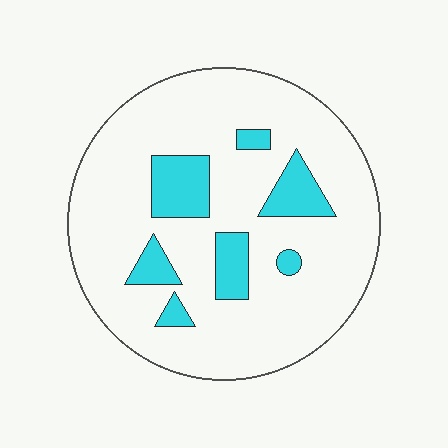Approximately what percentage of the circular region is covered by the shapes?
Approximately 15%.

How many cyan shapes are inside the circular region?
7.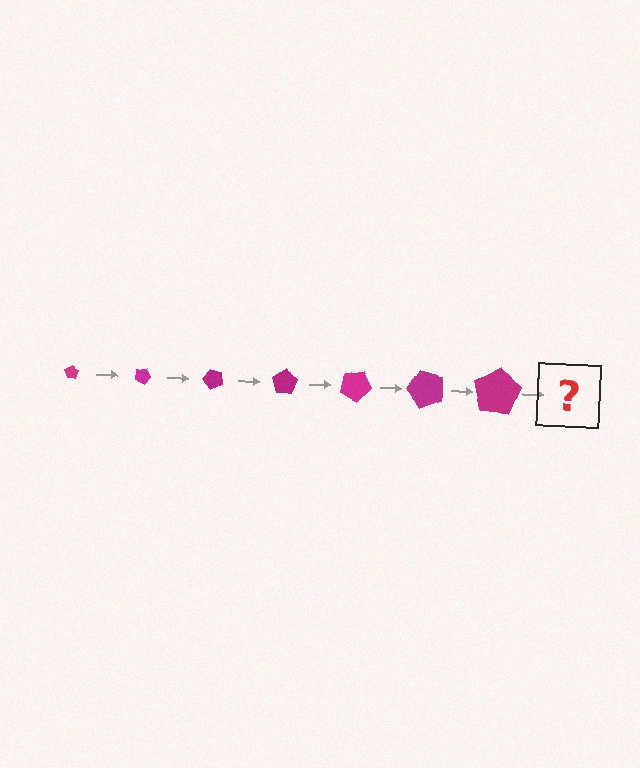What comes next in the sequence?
The next element should be a pentagon, larger than the previous one and rotated 175 degrees from the start.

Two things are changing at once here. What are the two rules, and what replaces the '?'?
The two rules are that the pentagon grows larger each step and it rotates 25 degrees each step. The '?' should be a pentagon, larger than the previous one and rotated 175 degrees from the start.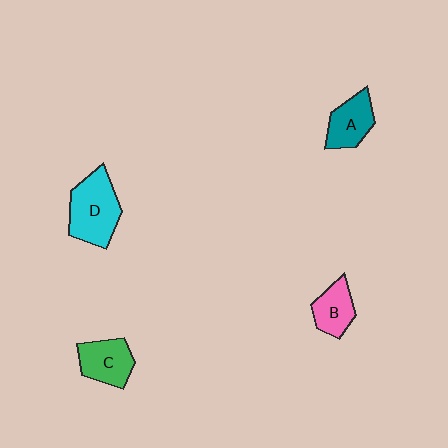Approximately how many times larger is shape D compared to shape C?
Approximately 1.4 times.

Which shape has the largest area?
Shape D (cyan).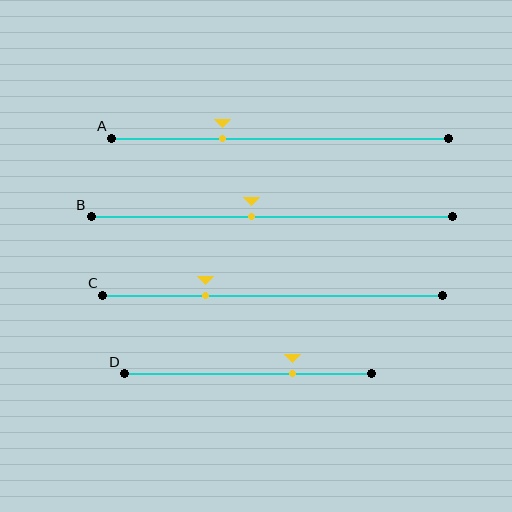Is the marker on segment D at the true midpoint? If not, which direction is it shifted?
No, the marker on segment D is shifted to the right by about 18% of the segment length.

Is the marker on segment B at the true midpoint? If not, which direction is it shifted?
No, the marker on segment B is shifted to the left by about 6% of the segment length.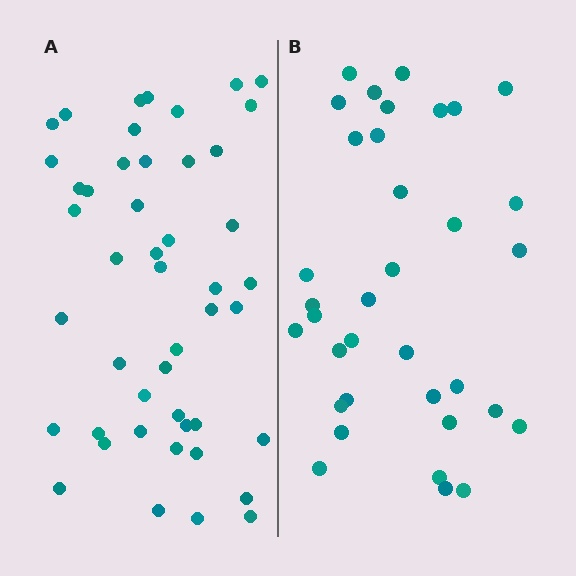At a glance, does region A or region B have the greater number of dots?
Region A (the left region) has more dots.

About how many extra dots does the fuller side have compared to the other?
Region A has roughly 12 or so more dots than region B.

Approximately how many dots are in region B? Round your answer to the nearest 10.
About 40 dots. (The exact count is 35, which rounds to 40.)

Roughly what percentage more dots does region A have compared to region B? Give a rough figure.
About 35% more.